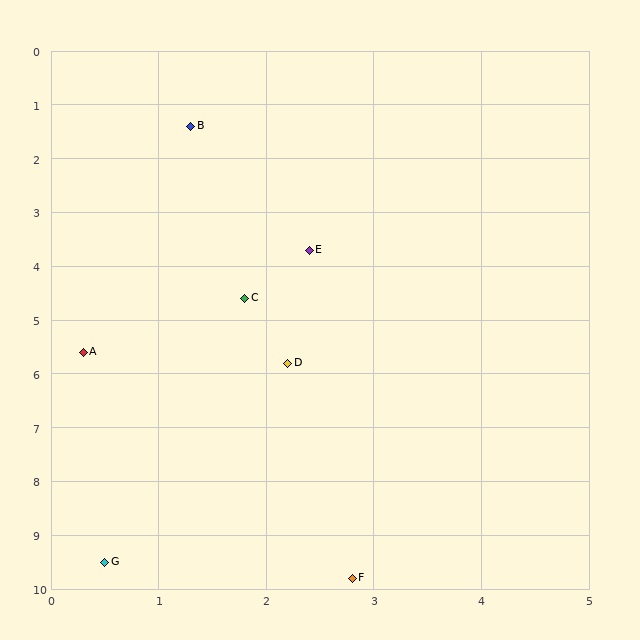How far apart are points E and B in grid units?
Points E and B are about 2.5 grid units apart.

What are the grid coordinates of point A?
Point A is at approximately (0.3, 5.6).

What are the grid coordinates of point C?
Point C is at approximately (1.8, 4.6).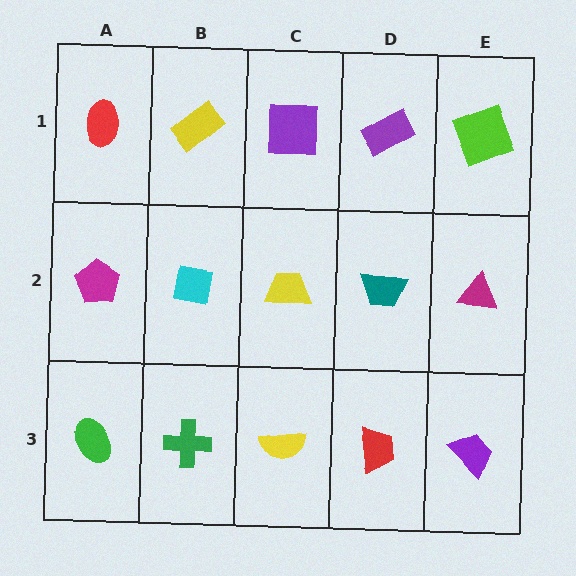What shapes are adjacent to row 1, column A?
A magenta pentagon (row 2, column A), a yellow rectangle (row 1, column B).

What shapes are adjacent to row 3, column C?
A yellow trapezoid (row 2, column C), a green cross (row 3, column B), a red trapezoid (row 3, column D).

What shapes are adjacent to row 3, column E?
A magenta triangle (row 2, column E), a red trapezoid (row 3, column D).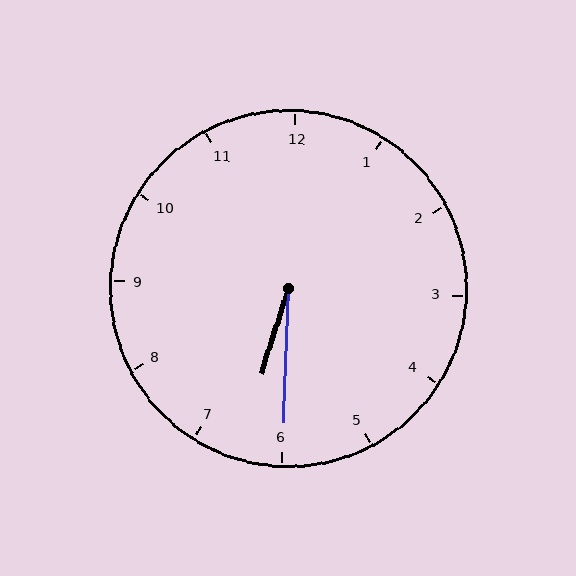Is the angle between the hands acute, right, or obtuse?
It is acute.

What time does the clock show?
6:30.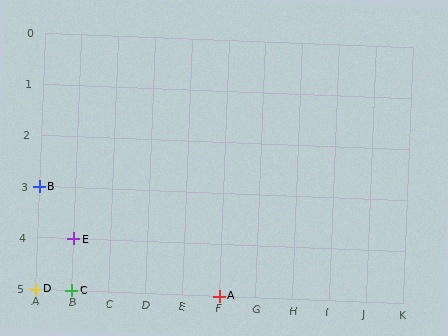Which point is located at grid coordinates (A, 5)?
Point D is at (A, 5).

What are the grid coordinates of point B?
Point B is at grid coordinates (A, 3).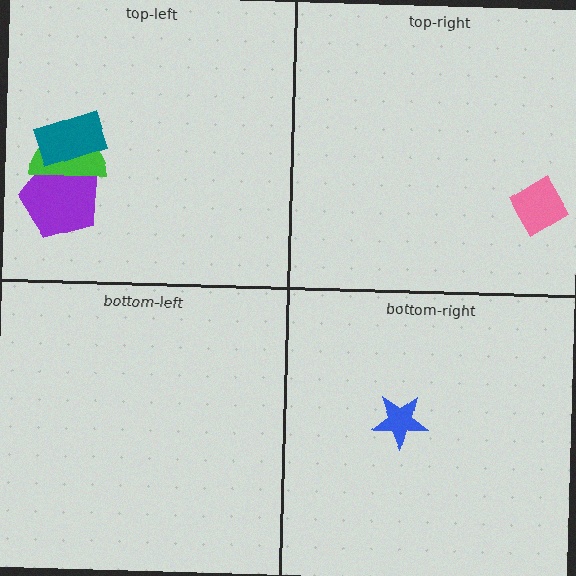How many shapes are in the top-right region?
1.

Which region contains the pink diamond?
The top-right region.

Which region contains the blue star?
The bottom-right region.